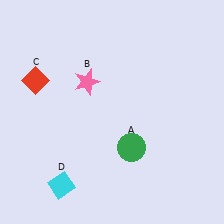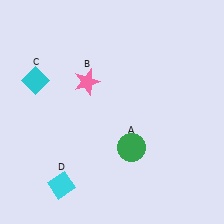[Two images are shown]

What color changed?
The diamond (C) changed from red in Image 1 to cyan in Image 2.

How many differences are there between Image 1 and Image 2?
There is 1 difference between the two images.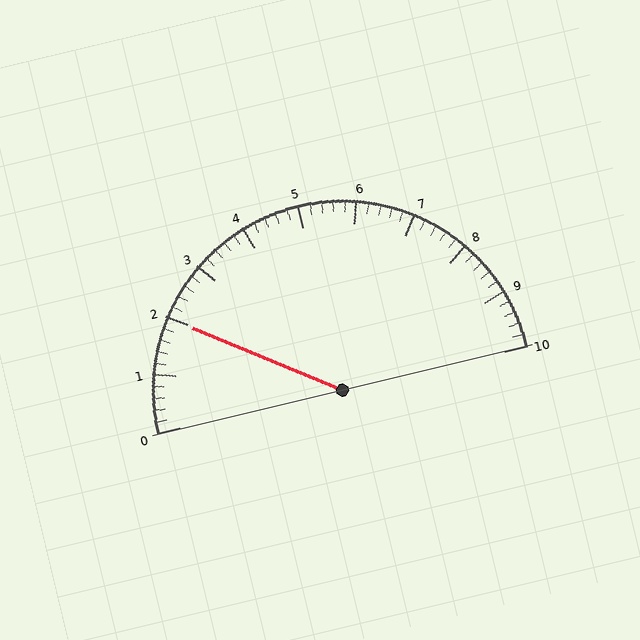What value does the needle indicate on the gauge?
The needle indicates approximately 2.0.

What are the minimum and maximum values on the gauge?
The gauge ranges from 0 to 10.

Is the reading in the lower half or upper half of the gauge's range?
The reading is in the lower half of the range (0 to 10).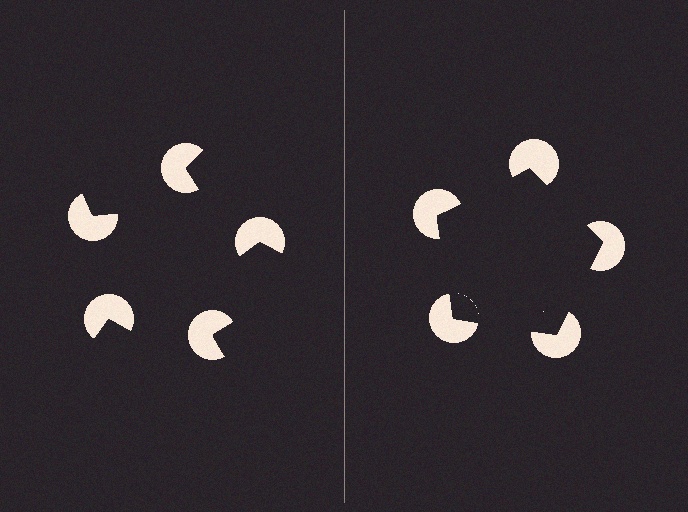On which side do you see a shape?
An illusory pentagon appears on the right side. On the left side the wedge cuts are rotated, so no coherent shape forms.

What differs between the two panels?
The pac-man discs are positioned identically on both sides; only the wedge orientations differ. On the right they align to a pentagon; on the left they are misaligned.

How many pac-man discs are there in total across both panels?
10 — 5 on each side.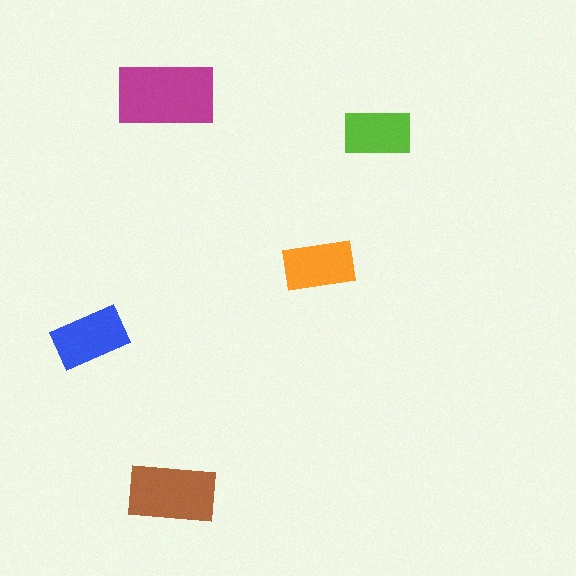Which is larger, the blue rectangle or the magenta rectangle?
The magenta one.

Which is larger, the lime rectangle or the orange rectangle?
The orange one.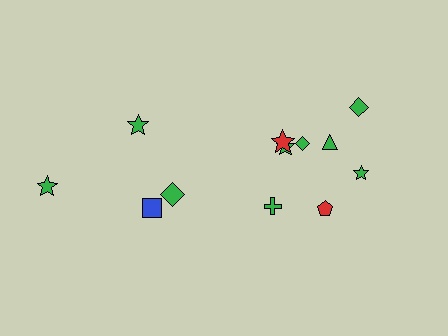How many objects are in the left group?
There are 4 objects.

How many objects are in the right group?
There are 8 objects.